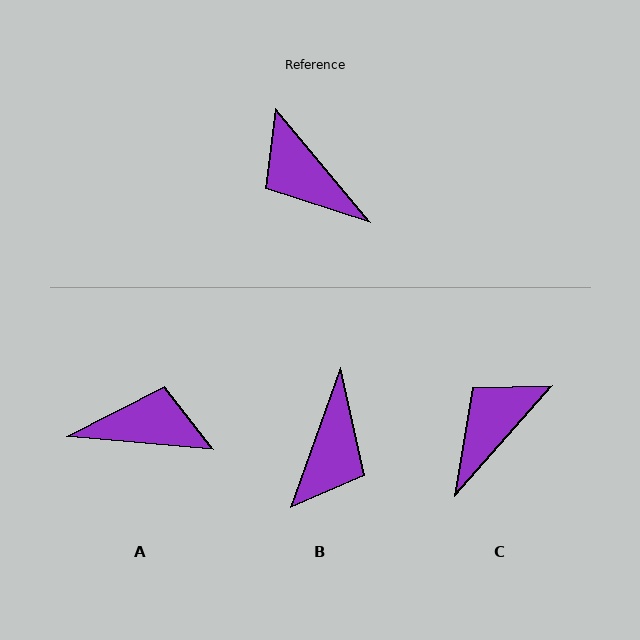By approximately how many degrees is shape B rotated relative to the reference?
Approximately 120 degrees counter-clockwise.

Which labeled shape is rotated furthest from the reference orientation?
A, about 135 degrees away.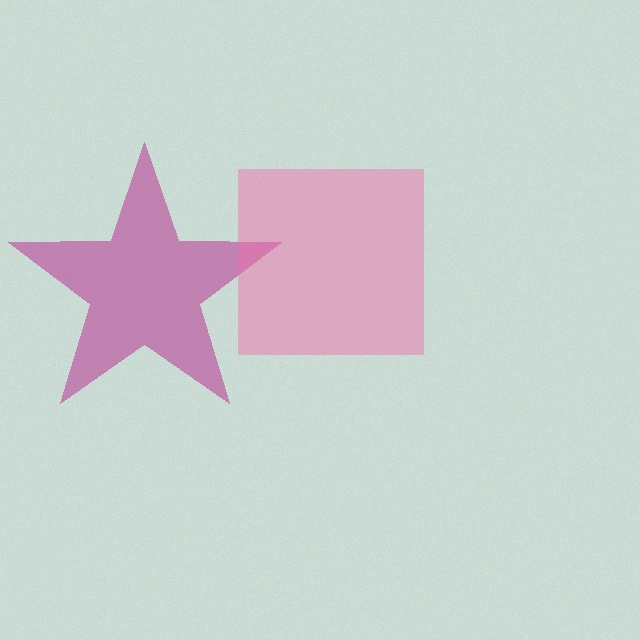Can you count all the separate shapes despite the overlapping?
Yes, there are 2 separate shapes.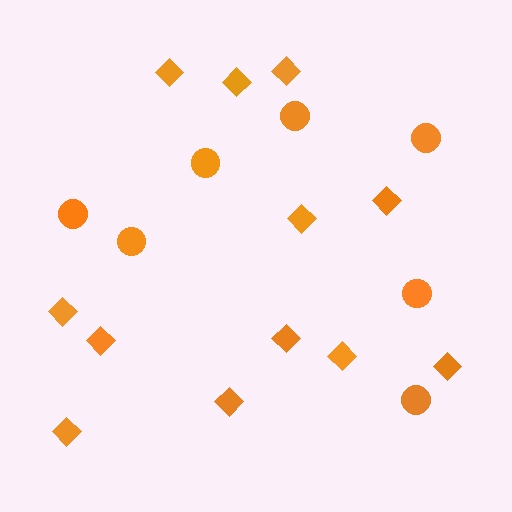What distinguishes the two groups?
There are 2 groups: one group of circles (7) and one group of diamonds (12).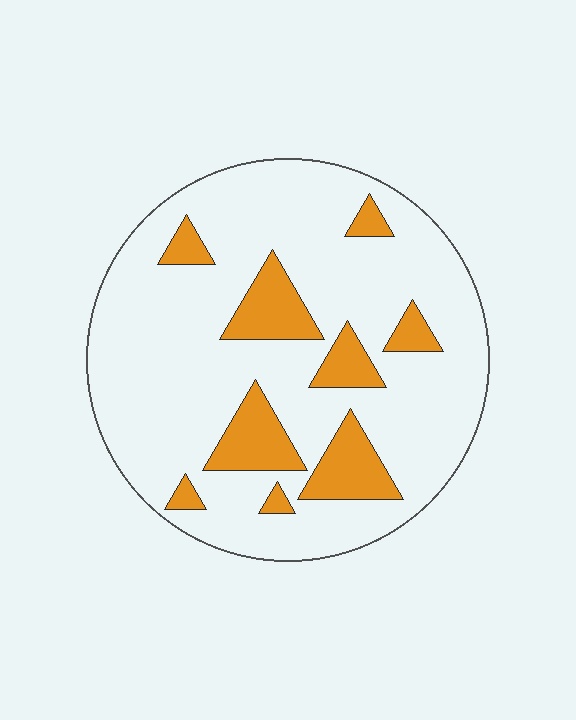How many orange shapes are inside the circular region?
9.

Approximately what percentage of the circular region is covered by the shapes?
Approximately 20%.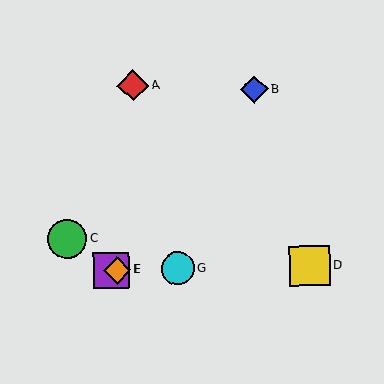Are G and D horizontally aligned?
Yes, both are at y≈269.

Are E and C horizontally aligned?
No, E is at y≈270 and C is at y≈239.